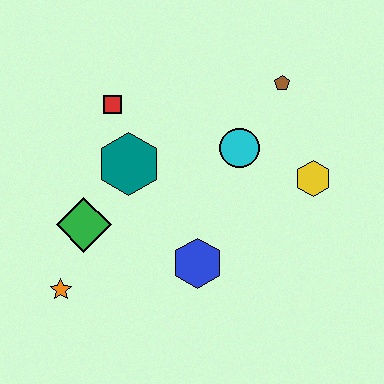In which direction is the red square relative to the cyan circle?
The red square is to the left of the cyan circle.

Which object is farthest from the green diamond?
The brown pentagon is farthest from the green diamond.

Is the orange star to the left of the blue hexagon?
Yes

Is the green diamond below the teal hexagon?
Yes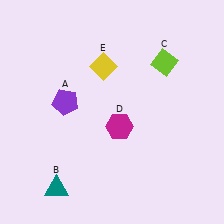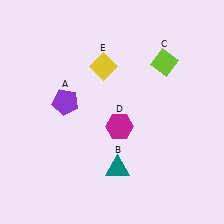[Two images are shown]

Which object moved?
The teal triangle (B) moved right.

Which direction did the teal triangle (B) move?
The teal triangle (B) moved right.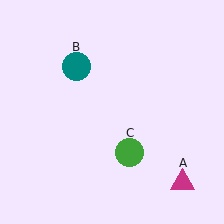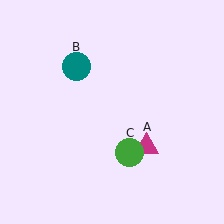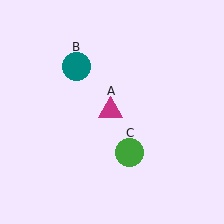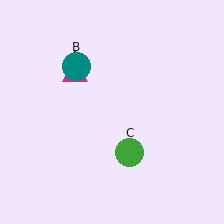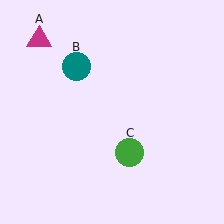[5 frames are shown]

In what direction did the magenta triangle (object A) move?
The magenta triangle (object A) moved up and to the left.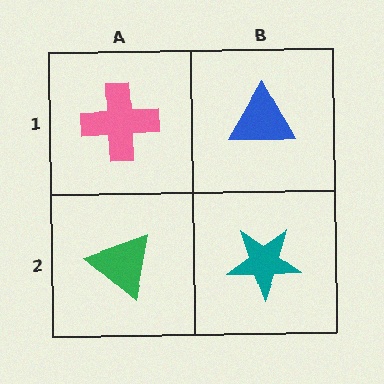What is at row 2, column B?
A teal star.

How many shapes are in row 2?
2 shapes.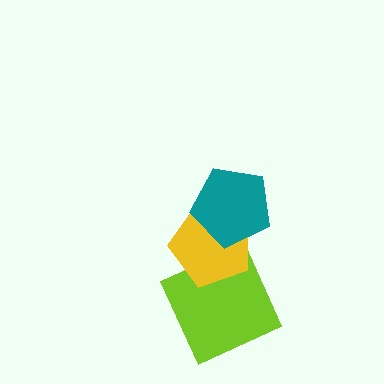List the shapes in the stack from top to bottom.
From top to bottom: the teal pentagon, the yellow pentagon, the lime square.